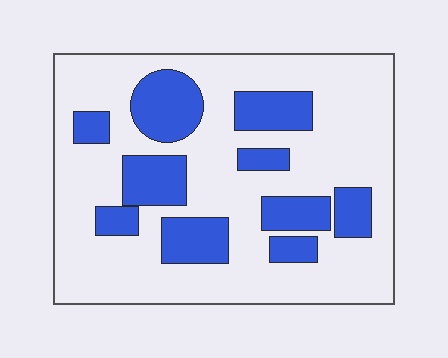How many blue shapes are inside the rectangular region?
10.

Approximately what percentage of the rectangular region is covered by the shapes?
Approximately 25%.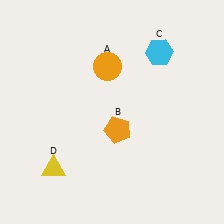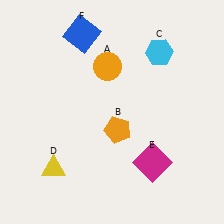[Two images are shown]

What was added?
A magenta square (E), a blue square (F) were added in Image 2.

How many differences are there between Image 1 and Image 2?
There are 2 differences between the two images.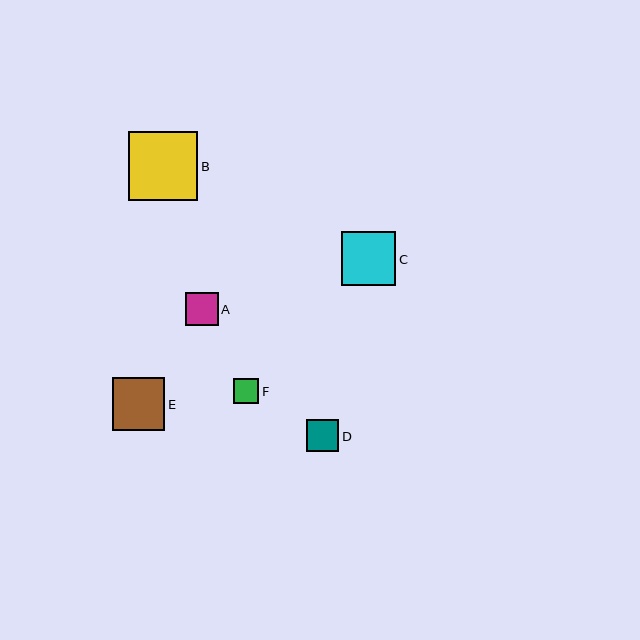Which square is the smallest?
Square F is the smallest with a size of approximately 25 pixels.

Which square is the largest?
Square B is the largest with a size of approximately 69 pixels.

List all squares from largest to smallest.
From largest to smallest: B, C, E, A, D, F.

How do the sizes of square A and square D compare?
Square A and square D are approximately the same size.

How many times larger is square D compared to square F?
Square D is approximately 1.3 times the size of square F.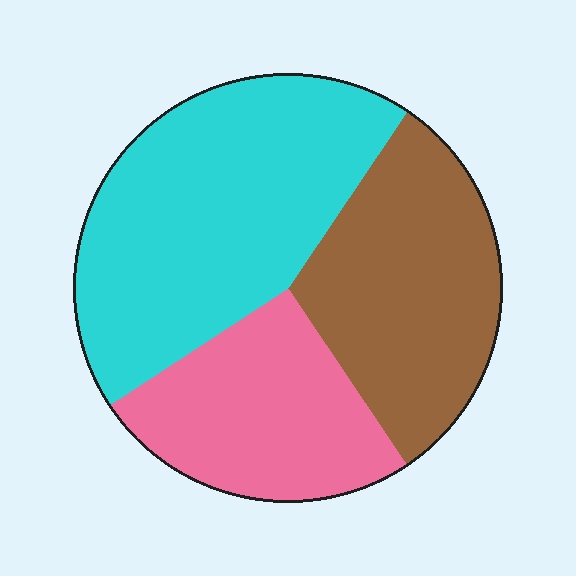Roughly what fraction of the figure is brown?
Brown takes up about one third (1/3) of the figure.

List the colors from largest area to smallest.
From largest to smallest: cyan, brown, pink.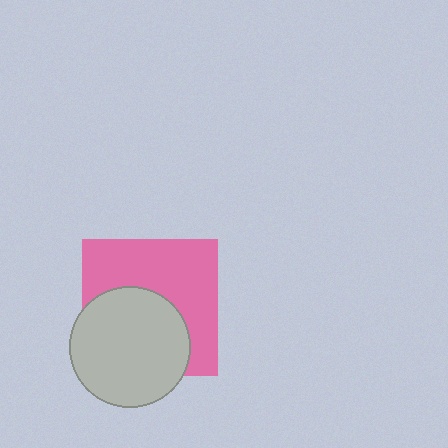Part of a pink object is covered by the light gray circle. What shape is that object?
It is a square.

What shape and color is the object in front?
The object in front is a light gray circle.